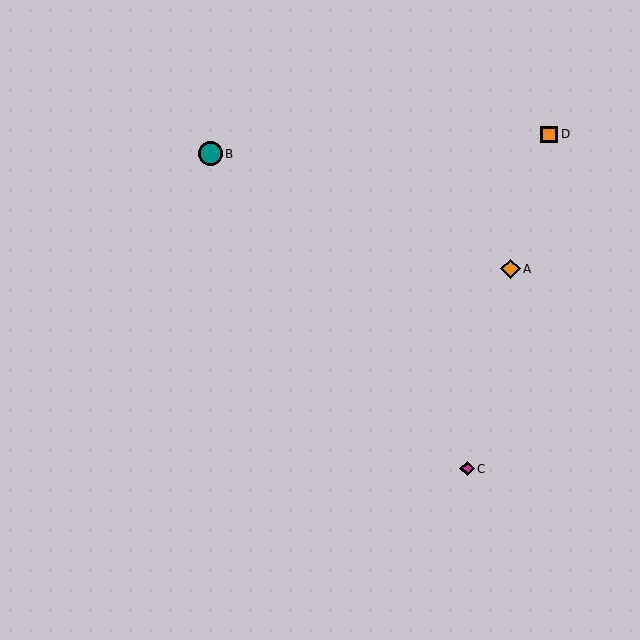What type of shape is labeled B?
Shape B is a teal circle.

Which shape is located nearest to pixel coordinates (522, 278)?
The orange diamond (labeled A) at (511, 269) is nearest to that location.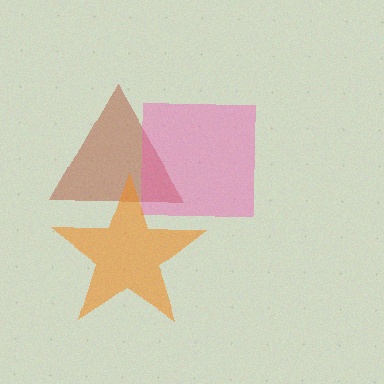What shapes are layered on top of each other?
The layered shapes are: a brown triangle, a pink square, an orange star.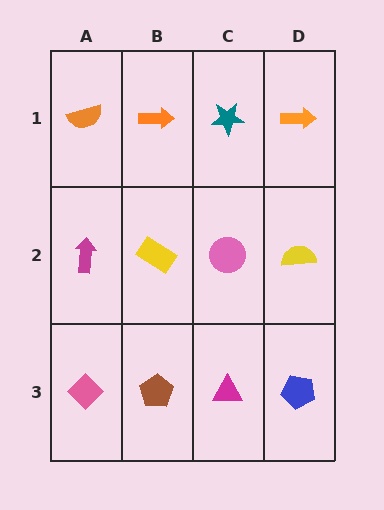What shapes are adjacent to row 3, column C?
A pink circle (row 2, column C), a brown pentagon (row 3, column B), a blue pentagon (row 3, column D).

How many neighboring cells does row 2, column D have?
3.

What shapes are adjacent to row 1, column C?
A pink circle (row 2, column C), an orange arrow (row 1, column B), an orange arrow (row 1, column D).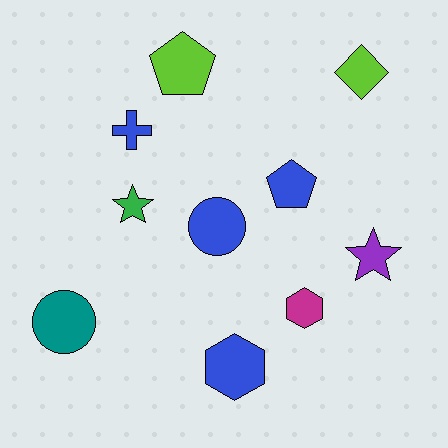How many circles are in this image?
There are 2 circles.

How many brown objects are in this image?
There are no brown objects.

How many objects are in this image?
There are 10 objects.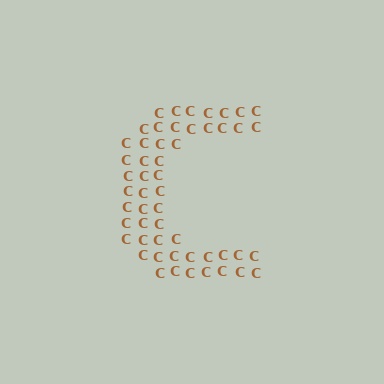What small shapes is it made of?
It is made of small letter C's.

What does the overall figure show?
The overall figure shows the letter C.